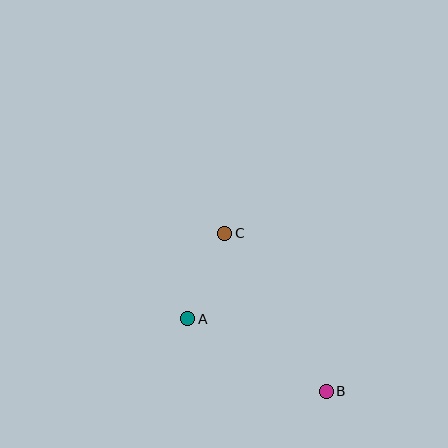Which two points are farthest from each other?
Points B and C are farthest from each other.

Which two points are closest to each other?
Points A and C are closest to each other.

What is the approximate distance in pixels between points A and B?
The distance between A and B is approximately 156 pixels.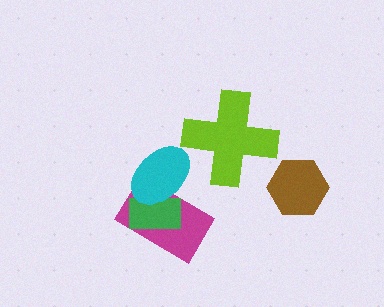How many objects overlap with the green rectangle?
2 objects overlap with the green rectangle.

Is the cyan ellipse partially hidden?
No, no other shape covers it.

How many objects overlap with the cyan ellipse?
2 objects overlap with the cyan ellipse.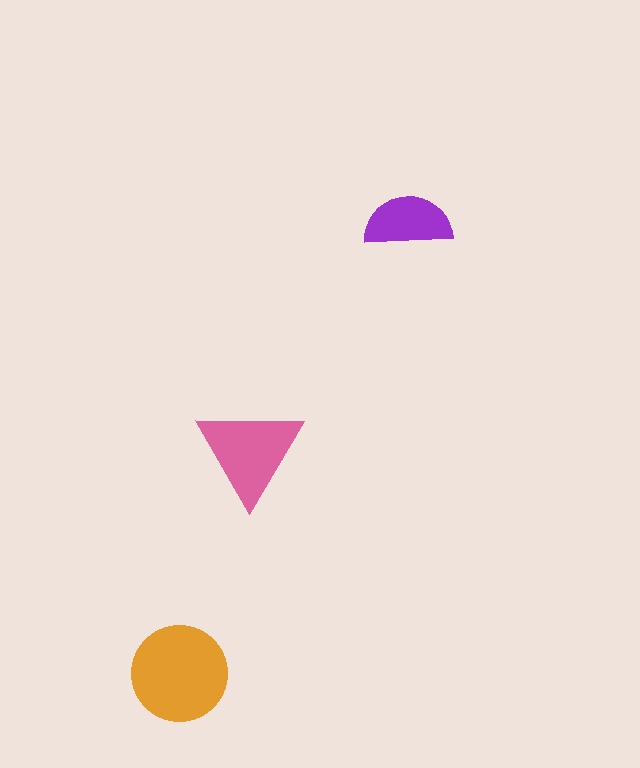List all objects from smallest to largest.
The purple semicircle, the pink triangle, the orange circle.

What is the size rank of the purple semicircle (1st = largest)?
3rd.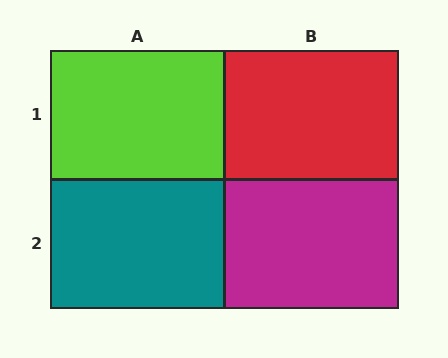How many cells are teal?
1 cell is teal.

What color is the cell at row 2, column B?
Magenta.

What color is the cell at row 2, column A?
Teal.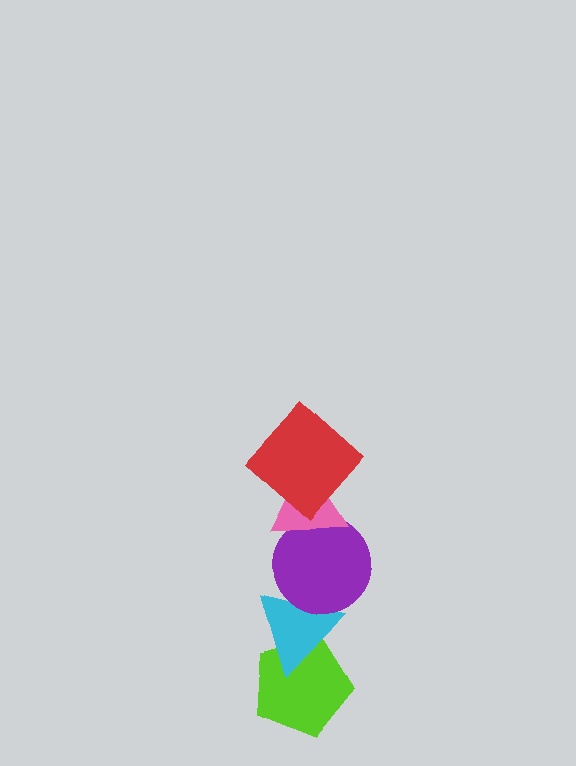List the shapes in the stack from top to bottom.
From top to bottom: the red diamond, the pink triangle, the purple circle, the cyan triangle, the lime pentagon.